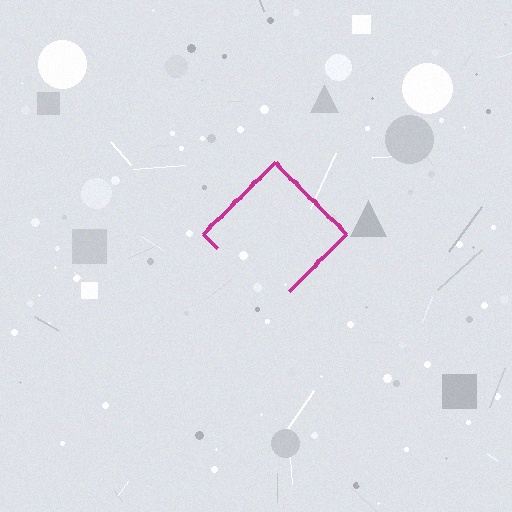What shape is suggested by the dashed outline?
The dashed outline suggests a diamond.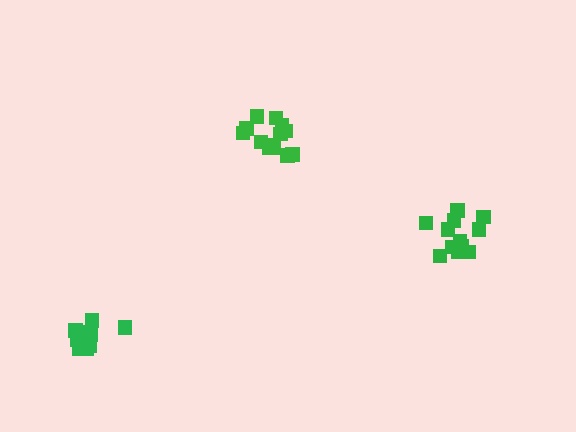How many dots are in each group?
Group 1: 12 dots, Group 2: 9 dots, Group 3: 13 dots (34 total).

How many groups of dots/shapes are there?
There are 3 groups.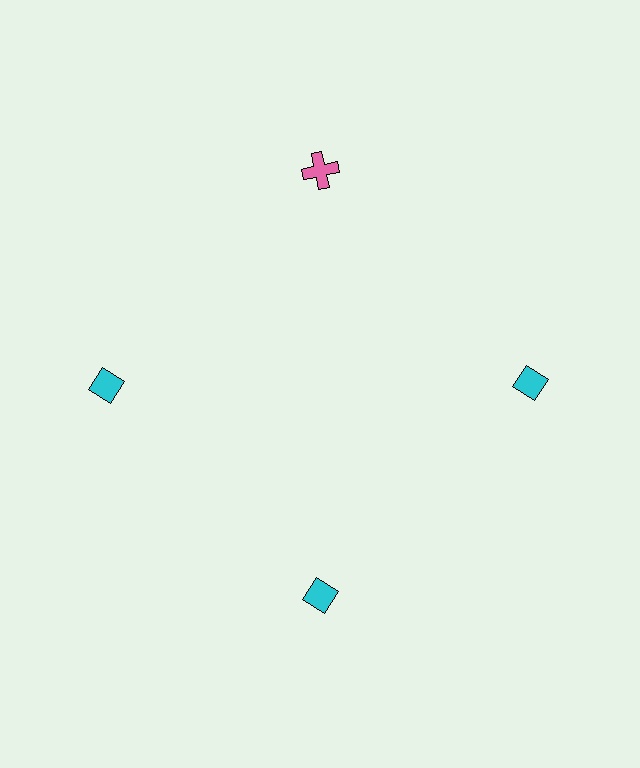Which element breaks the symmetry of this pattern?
The pink cross at roughly the 12 o'clock position breaks the symmetry. All other shapes are cyan diamonds.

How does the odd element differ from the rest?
It differs in both color (pink instead of cyan) and shape (cross instead of diamond).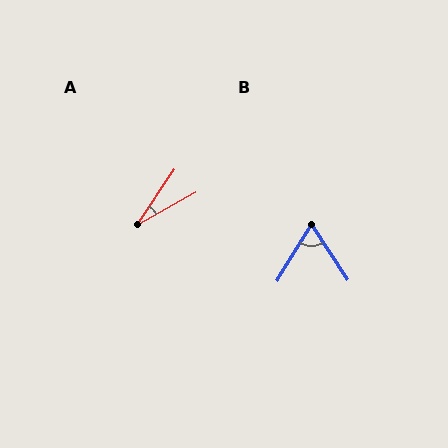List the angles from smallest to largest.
A (28°), B (64°).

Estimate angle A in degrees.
Approximately 28 degrees.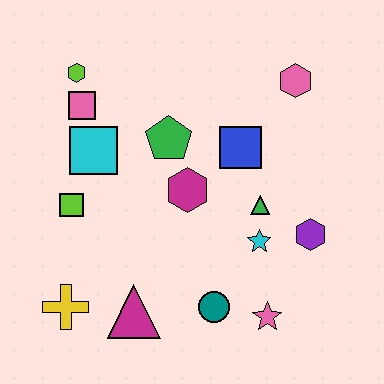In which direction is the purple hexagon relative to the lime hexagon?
The purple hexagon is to the right of the lime hexagon.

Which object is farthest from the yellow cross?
The pink hexagon is farthest from the yellow cross.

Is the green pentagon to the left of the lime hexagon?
No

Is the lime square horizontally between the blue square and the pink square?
No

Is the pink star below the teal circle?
Yes